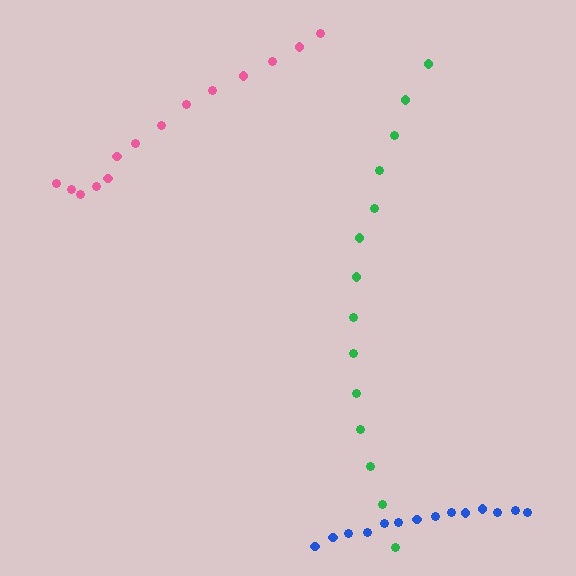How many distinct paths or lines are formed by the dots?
There are 3 distinct paths.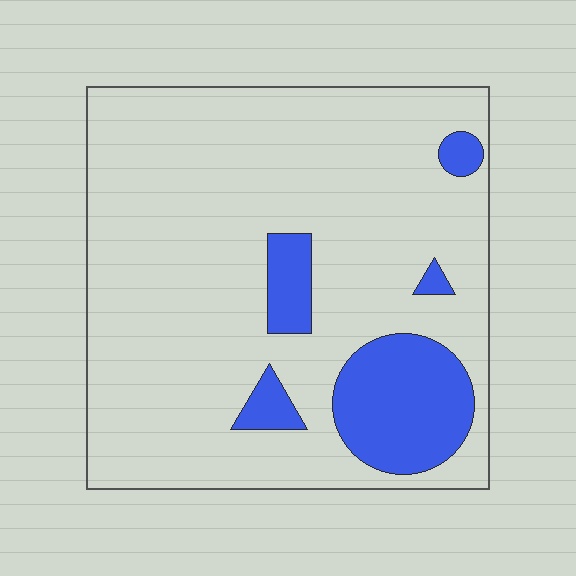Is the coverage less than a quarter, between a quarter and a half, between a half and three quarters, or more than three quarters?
Less than a quarter.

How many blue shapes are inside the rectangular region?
5.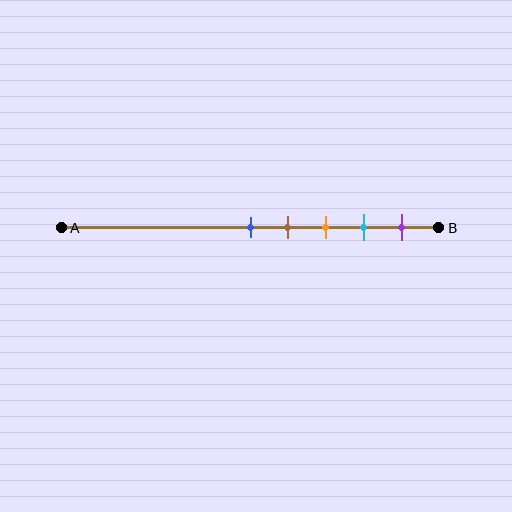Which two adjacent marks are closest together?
The blue and brown marks are the closest adjacent pair.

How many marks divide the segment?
There are 5 marks dividing the segment.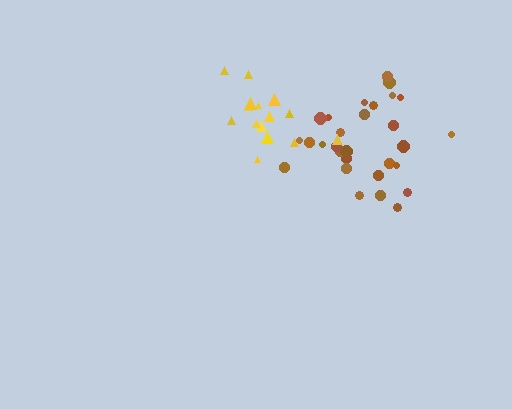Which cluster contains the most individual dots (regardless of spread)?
Brown (30).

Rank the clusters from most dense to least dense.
yellow, brown.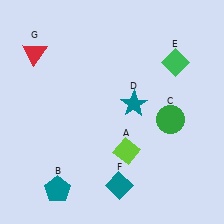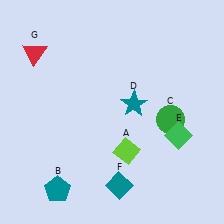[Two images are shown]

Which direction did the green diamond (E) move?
The green diamond (E) moved down.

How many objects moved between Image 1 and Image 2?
1 object moved between the two images.